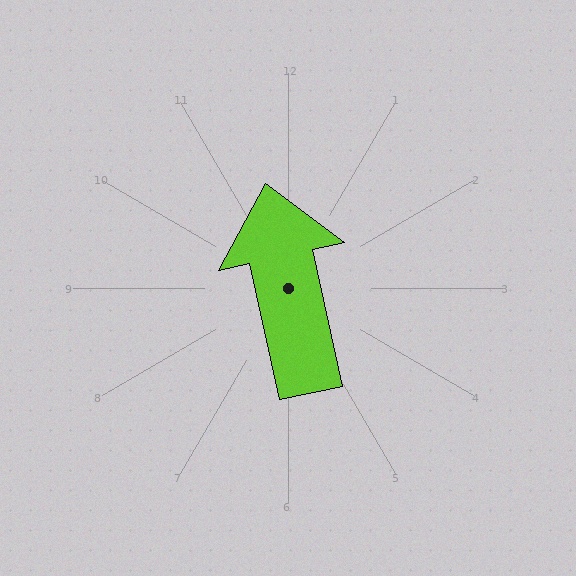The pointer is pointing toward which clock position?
Roughly 12 o'clock.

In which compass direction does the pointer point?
North.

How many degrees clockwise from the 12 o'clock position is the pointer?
Approximately 348 degrees.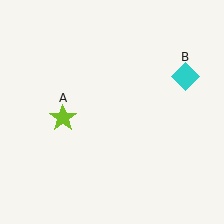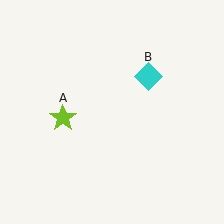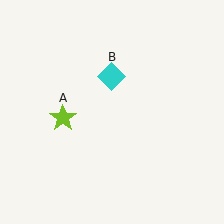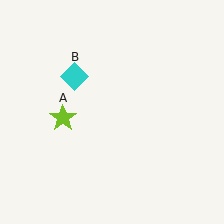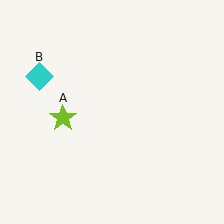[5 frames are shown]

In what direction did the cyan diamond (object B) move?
The cyan diamond (object B) moved left.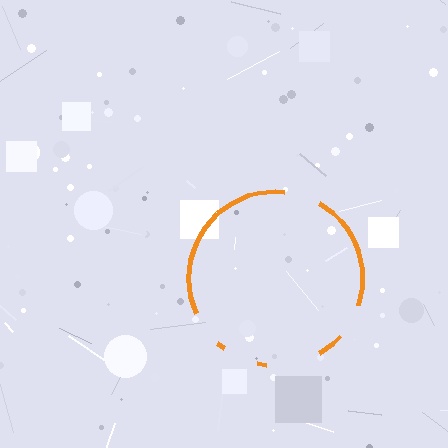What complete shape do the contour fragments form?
The contour fragments form a circle.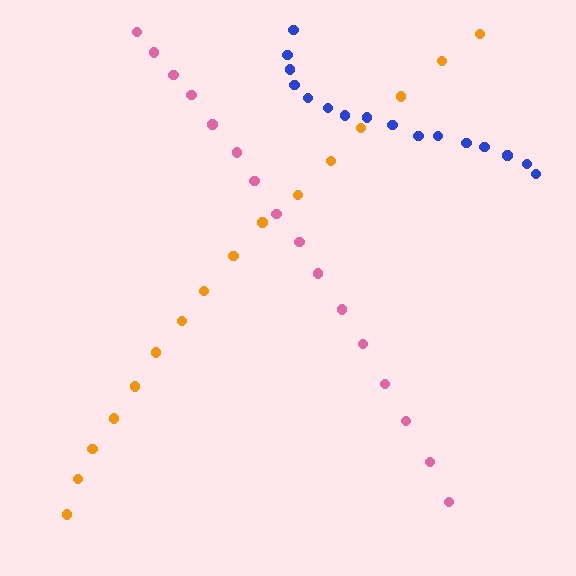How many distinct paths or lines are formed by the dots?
There are 3 distinct paths.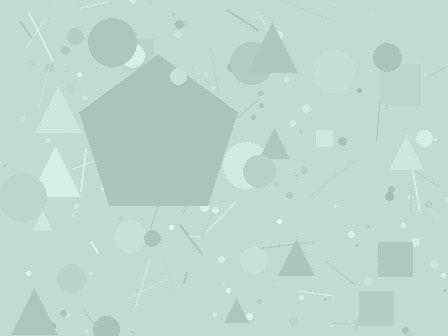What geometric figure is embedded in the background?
A pentagon is embedded in the background.